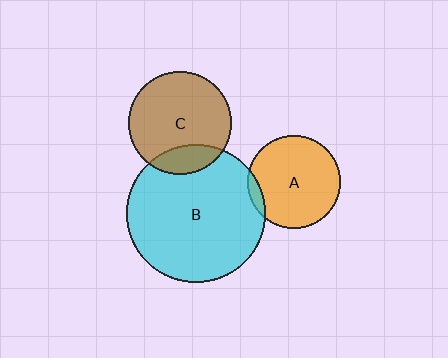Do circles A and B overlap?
Yes.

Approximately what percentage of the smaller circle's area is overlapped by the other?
Approximately 5%.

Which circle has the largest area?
Circle B (cyan).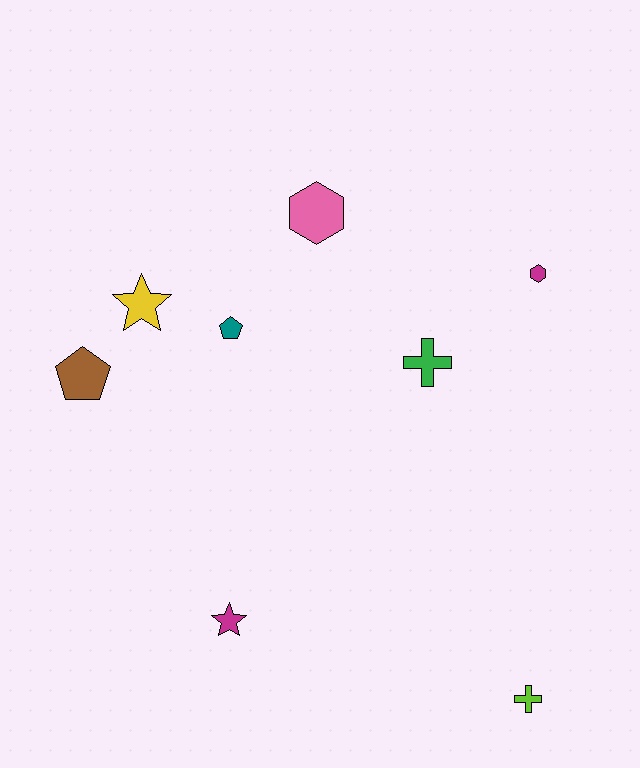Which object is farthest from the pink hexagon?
The lime cross is farthest from the pink hexagon.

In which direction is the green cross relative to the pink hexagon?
The green cross is below the pink hexagon.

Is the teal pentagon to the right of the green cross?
No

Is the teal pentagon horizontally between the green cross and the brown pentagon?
Yes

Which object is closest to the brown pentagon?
The yellow star is closest to the brown pentagon.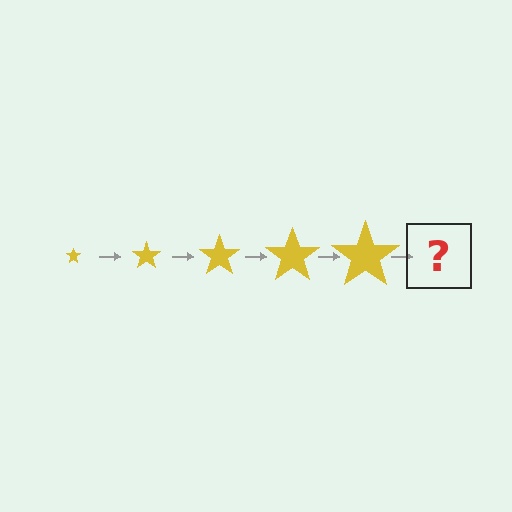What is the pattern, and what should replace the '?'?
The pattern is that the star gets progressively larger each step. The '?' should be a yellow star, larger than the previous one.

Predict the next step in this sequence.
The next step is a yellow star, larger than the previous one.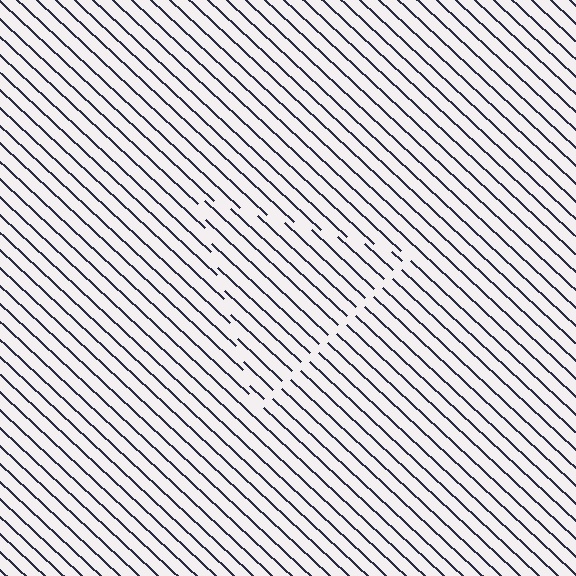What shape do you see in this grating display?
An illusory triangle. The interior of the shape contains the same grating, shifted by half a period — the contour is defined by the phase discontinuity where line-ends from the inner and outer gratings abut.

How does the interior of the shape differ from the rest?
The interior of the shape contains the same grating, shifted by half a period — the contour is defined by the phase discontinuity where line-ends from the inner and outer gratings abut.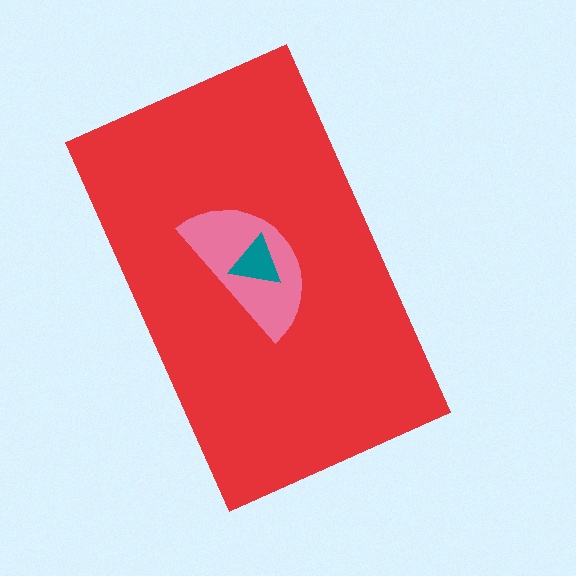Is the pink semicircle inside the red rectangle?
Yes.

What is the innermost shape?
The teal triangle.